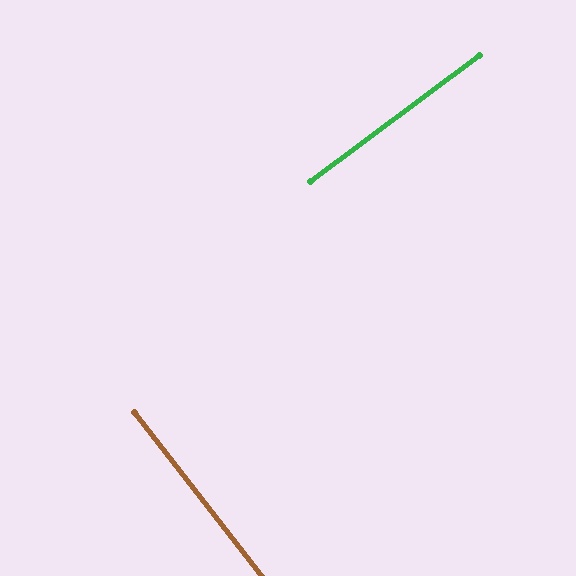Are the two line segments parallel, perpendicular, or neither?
Perpendicular — they meet at approximately 89°.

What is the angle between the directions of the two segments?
Approximately 89 degrees.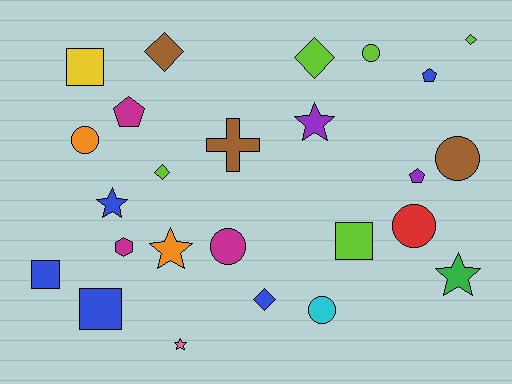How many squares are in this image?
There are 4 squares.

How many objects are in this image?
There are 25 objects.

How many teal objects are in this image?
There are no teal objects.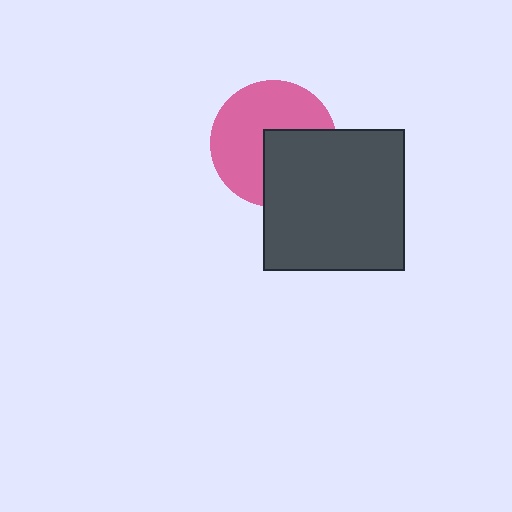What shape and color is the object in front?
The object in front is a dark gray square.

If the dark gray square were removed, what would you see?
You would see the complete pink circle.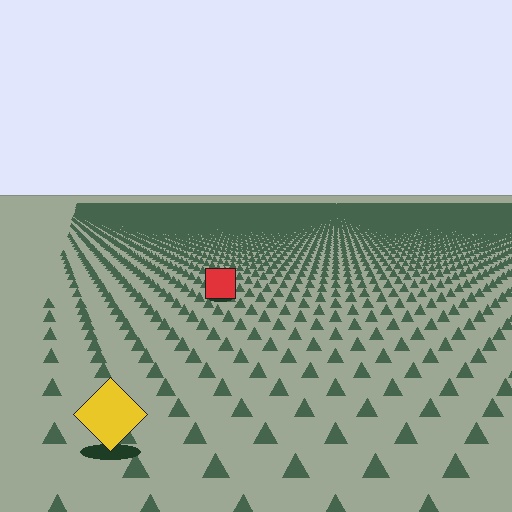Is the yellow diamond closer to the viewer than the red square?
Yes. The yellow diamond is closer — you can tell from the texture gradient: the ground texture is coarser near it.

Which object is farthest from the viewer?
The red square is farthest from the viewer. It appears smaller and the ground texture around it is denser.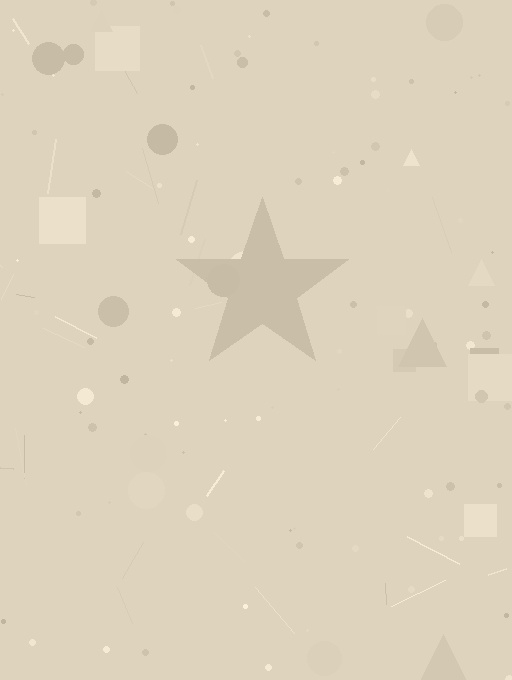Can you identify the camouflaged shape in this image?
The camouflaged shape is a star.